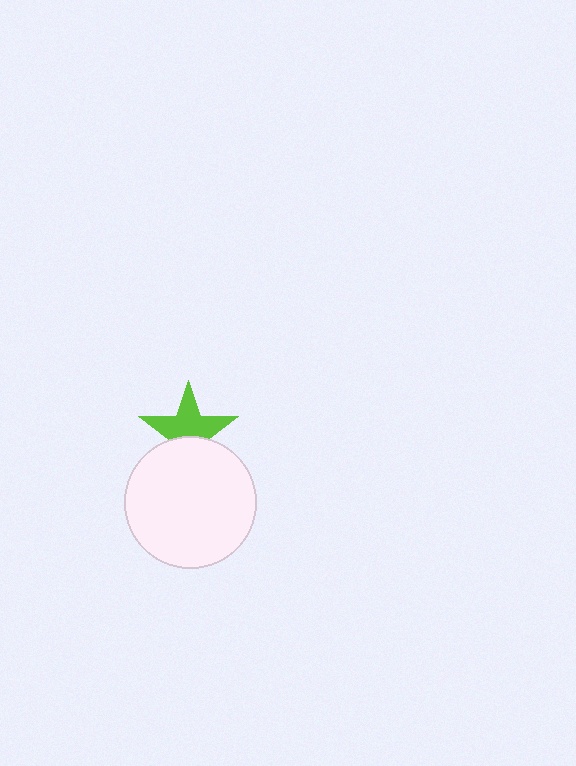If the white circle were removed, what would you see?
You would see the complete lime star.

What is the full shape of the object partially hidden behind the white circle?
The partially hidden object is a lime star.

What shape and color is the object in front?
The object in front is a white circle.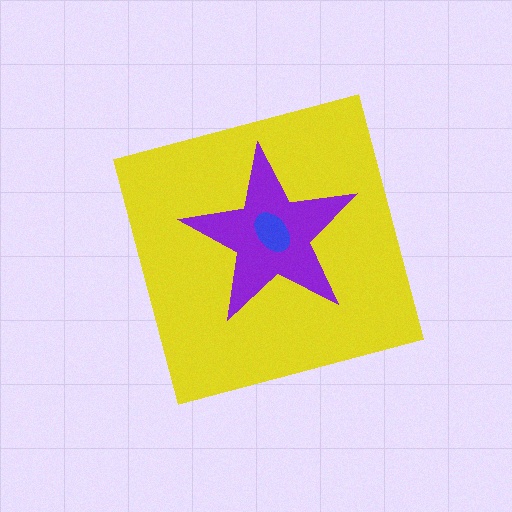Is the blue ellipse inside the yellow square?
Yes.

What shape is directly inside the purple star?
The blue ellipse.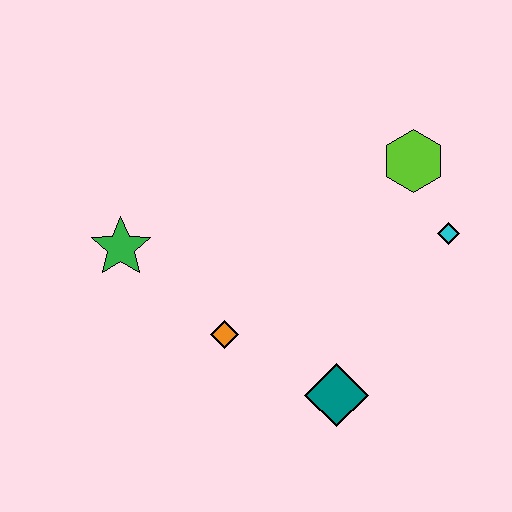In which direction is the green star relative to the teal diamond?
The green star is to the left of the teal diamond.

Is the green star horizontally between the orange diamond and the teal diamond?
No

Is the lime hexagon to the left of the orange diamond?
No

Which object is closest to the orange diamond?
The teal diamond is closest to the orange diamond.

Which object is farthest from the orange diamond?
The lime hexagon is farthest from the orange diamond.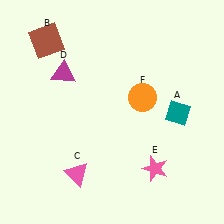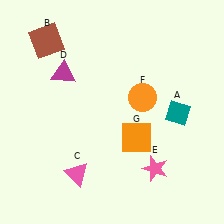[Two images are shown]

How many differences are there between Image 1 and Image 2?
There is 1 difference between the two images.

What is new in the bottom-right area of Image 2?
An orange square (G) was added in the bottom-right area of Image 2.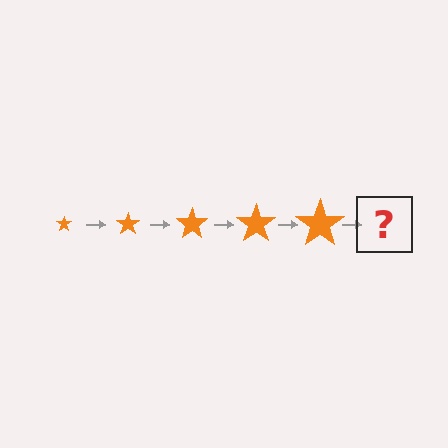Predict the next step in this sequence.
The next step is an orange star, larger than the previous one.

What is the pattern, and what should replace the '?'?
The pattern is that the star gets progressively larger each step. The '?' should be an orange star, larger than the previous one.